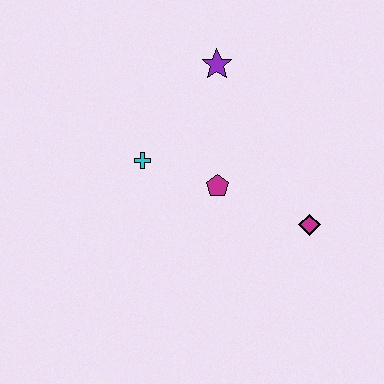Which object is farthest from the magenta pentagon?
The purple star is farthest from the magenta pentagon.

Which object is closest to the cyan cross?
The magenta pentagon is closest to the cyan cross.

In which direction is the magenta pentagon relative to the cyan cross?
The magenta pentagon is to the right of the cyan cross.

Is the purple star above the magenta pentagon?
Yes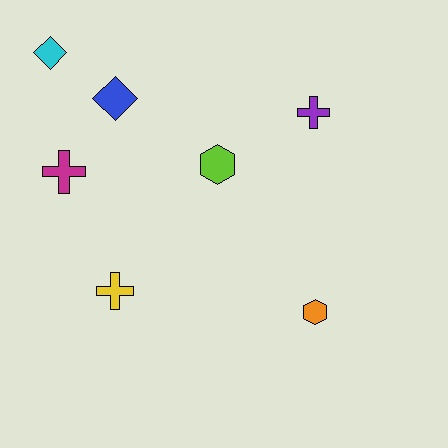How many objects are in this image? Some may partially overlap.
There are 7 objects.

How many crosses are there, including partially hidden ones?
There are 3 crosses.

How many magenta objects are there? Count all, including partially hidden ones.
There is 1 magenta object.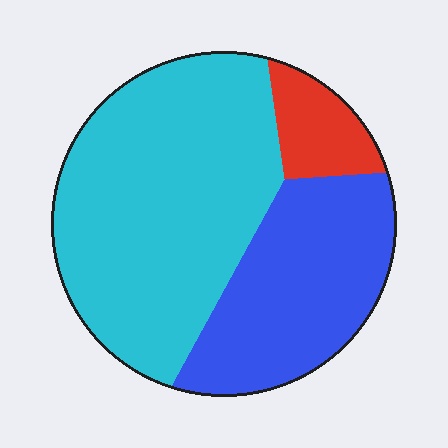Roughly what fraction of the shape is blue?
Blue takes up between a quarter and a half of the shape.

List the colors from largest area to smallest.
From largest to smallest: cyan, blue, red.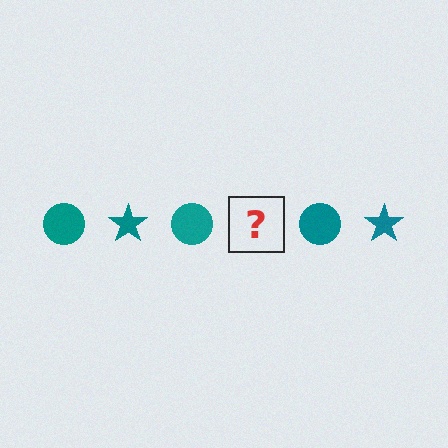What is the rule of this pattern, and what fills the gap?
The rule is that the pattern cycles through circle, star shapes in teal. The gap should be filled with a teal star.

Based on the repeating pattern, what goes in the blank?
The blank should be a teal star.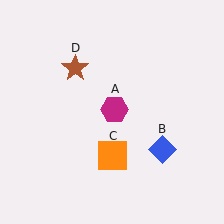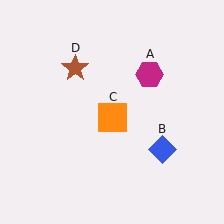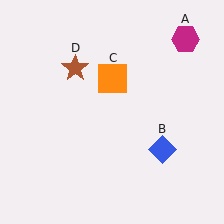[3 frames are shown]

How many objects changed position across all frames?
2 objects changed position: magenta hexagon (object A), orange square (object C).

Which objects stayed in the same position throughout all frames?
Blue diamond (object B) and brown star (object D) remained stationary.